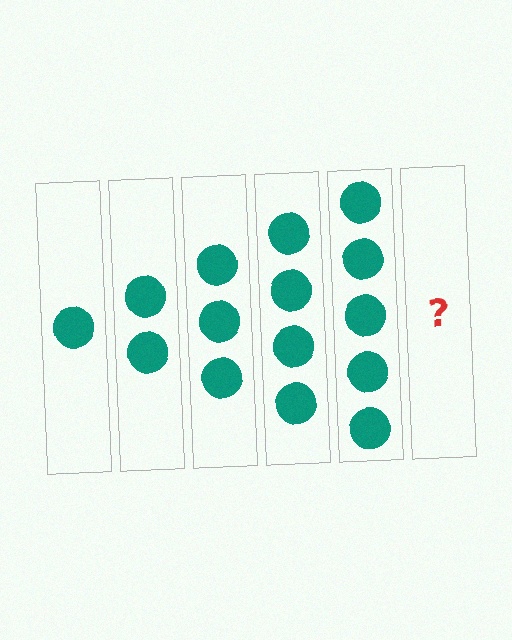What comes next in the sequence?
The next element should be 6 circles.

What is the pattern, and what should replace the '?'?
The pattern is that each step adds one more circle. The '?' should be 6 circles.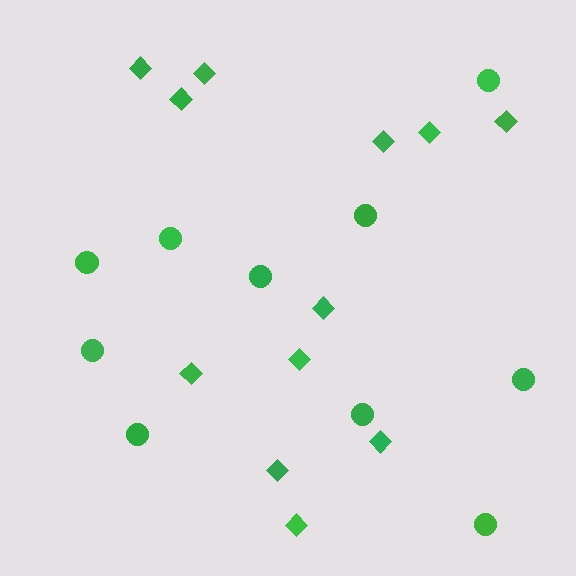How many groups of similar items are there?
There are 2 groups: one group of circles (10) and one group of diamonds (12).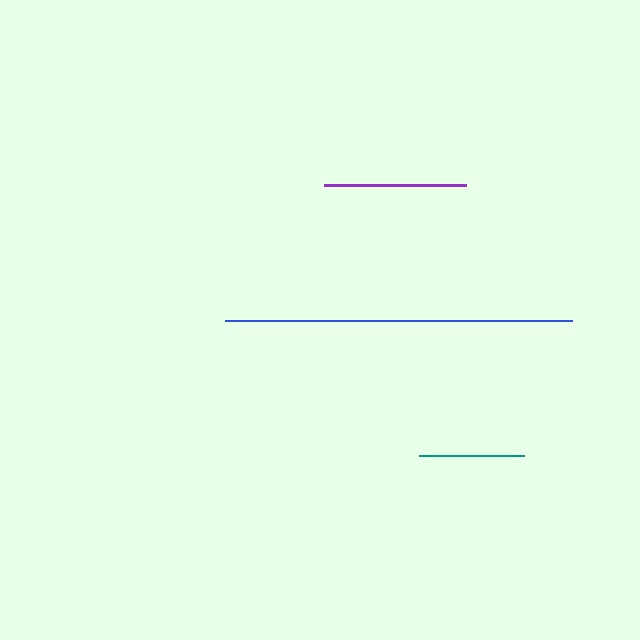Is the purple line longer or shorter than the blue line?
The blue line is longer than the purple line.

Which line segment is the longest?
The blue line is the longest at approximately 347 pixels.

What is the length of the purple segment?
The purple segment is approximately 142 pixels long.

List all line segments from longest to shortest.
From longest to shortest: blue, purple, teal.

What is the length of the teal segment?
The teal segment is approximately 105 pixels long.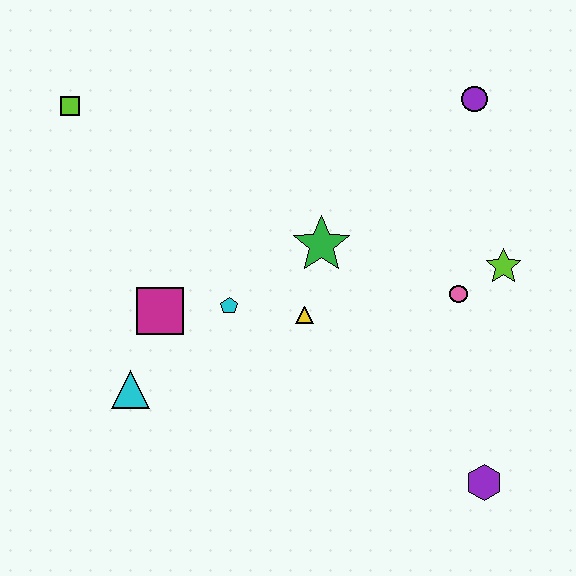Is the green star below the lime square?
Yes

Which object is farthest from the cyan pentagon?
The purple circle is farthest from the cyan pentagon.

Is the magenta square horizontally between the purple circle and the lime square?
Yes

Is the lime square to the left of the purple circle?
Yes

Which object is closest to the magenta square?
The cyan pentagon is closest to the magenta square.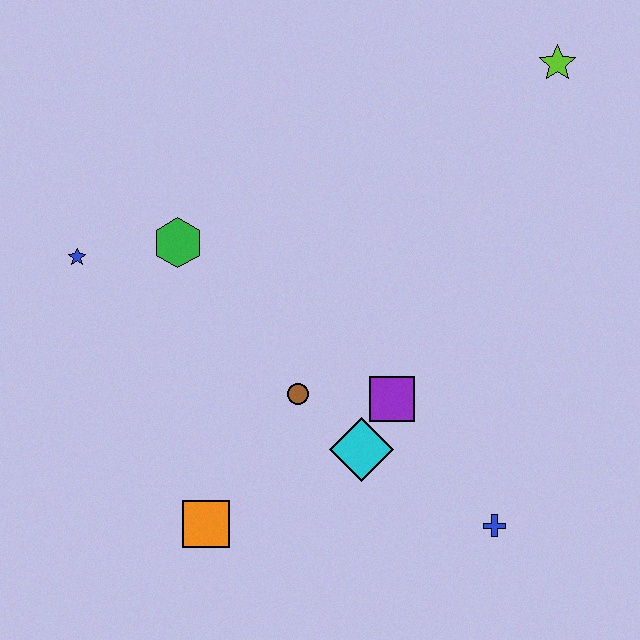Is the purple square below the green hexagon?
Yes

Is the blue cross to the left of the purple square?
No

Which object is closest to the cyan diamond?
The purple square is closest to the cyan diamond.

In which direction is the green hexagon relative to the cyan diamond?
The green hexagon is above the cyan diamond.